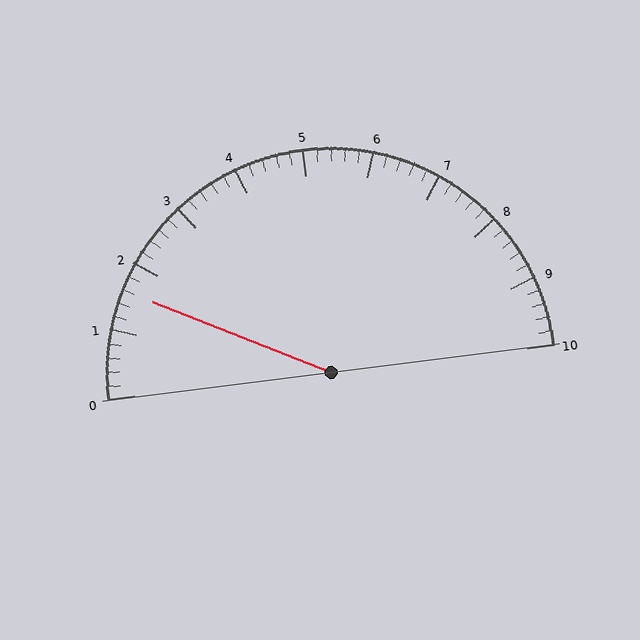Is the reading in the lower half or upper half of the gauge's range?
The reading is in the lower half of the range (0 to 10).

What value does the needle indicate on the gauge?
The needle indicates approximately 1.6.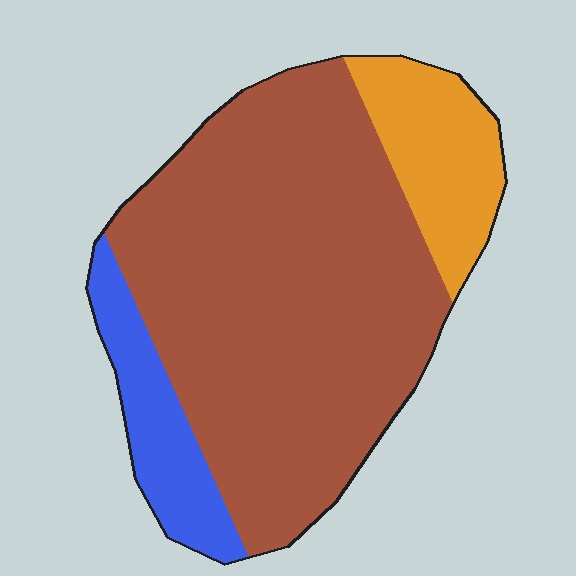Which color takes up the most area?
Brown, at roughly 75%.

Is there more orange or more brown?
Brown.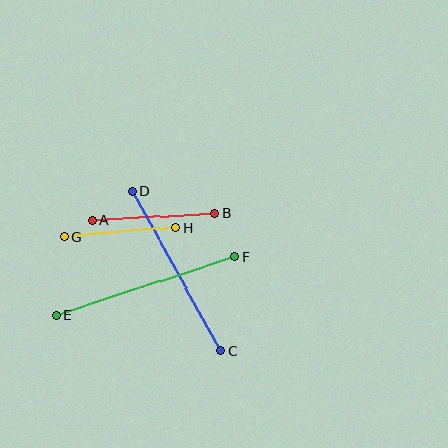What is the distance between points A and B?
The distance is approximately 123 pixels.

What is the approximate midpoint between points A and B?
The midpoint is at approximately (154, 217) pixels.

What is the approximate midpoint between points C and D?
The midpoint is at approximately (177, 271) pixels.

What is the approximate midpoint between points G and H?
The midpoint is at approximately (120, 232) pixels.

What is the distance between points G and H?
The distance is approximately 112 pixels.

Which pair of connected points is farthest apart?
Points E and F are farthest apart.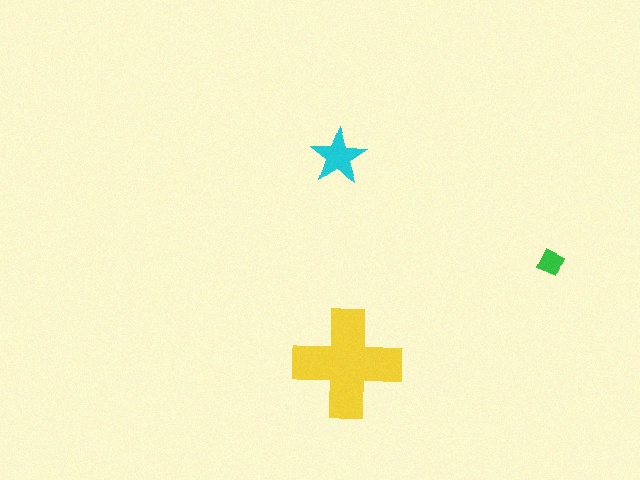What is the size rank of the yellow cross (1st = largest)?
1st.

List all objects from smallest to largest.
The green diamond, the cyan star, the yellow cross.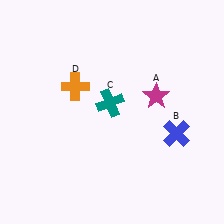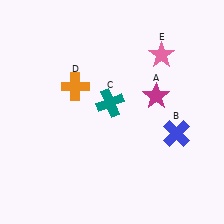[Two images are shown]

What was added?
A pink star (E) was added in Image 2.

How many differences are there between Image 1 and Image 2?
There is 1 difference between the two images.